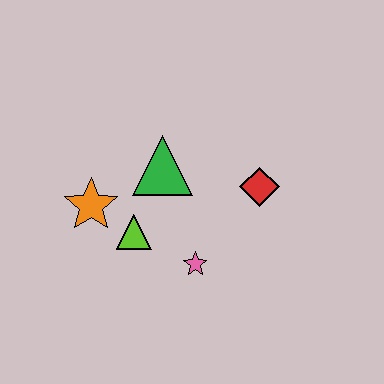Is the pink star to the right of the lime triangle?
Yes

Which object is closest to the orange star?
The lime triangle is closest to the orange star.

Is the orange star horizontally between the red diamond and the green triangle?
No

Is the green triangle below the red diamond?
No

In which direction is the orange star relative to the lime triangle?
The orange star is to the left of the lime triangle.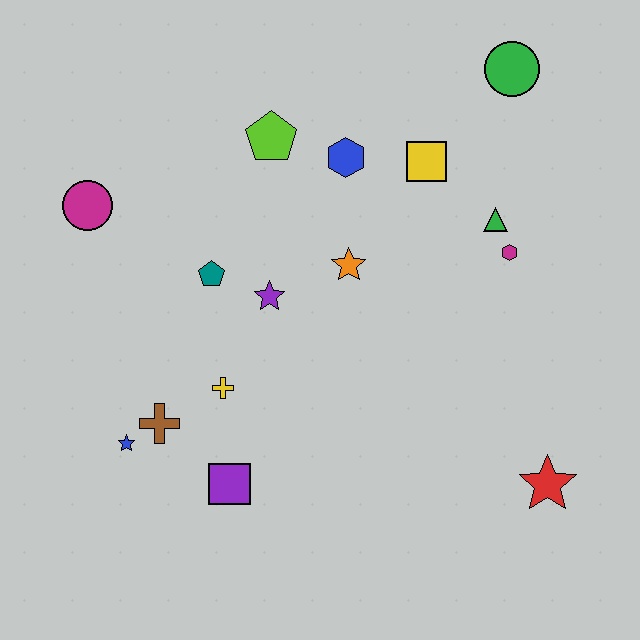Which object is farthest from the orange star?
The red star is farthest from the orange star.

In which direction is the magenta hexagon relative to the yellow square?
The magenta hexagon is below the yellow square.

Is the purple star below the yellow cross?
No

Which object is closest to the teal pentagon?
The purple star is closest to the teal pentagon.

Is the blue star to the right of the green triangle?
No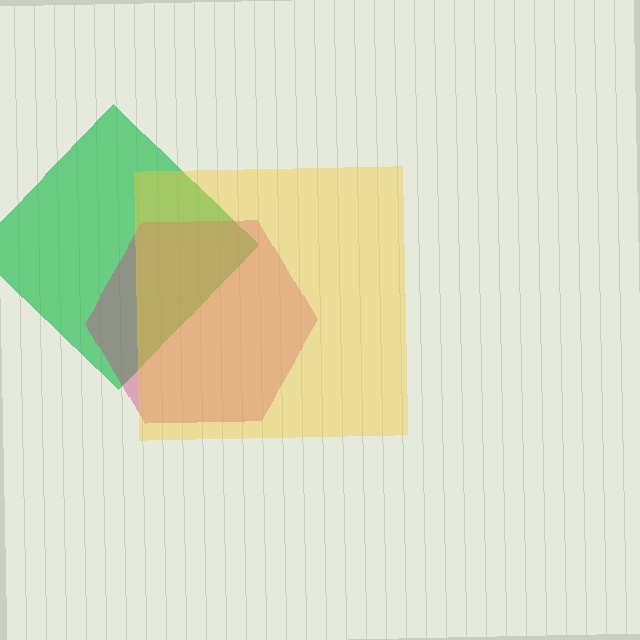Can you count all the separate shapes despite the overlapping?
Yes, there are 3 separate shapes.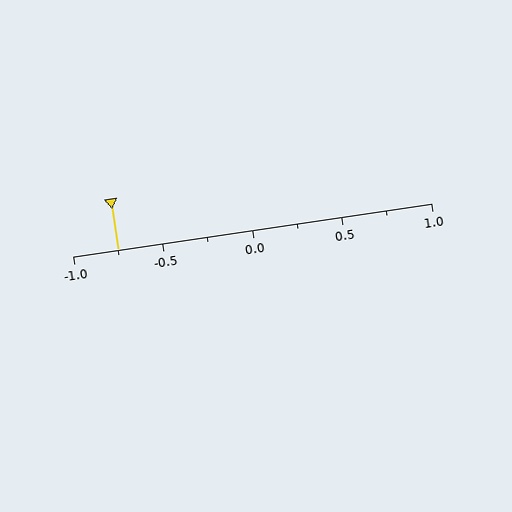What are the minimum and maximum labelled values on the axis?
The axis runs from -1.0 to 1.0.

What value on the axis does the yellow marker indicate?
The marker indicates approximately -0.75.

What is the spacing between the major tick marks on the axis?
The major ticks are spaced 0.5 apart.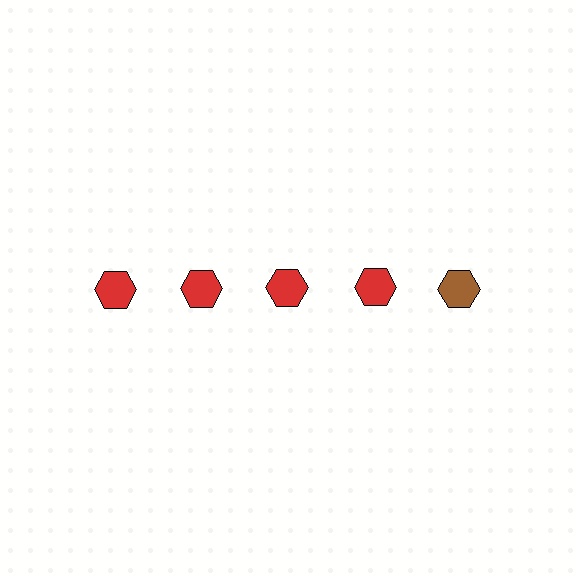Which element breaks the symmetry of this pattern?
The brown hexagon in the top row, rightmost column breaks the symmetry. All other shapes are red hexagons.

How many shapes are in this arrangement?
There are 5 shapes arranged in a grid pattern.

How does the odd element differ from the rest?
It has a different color: brown instead of red.